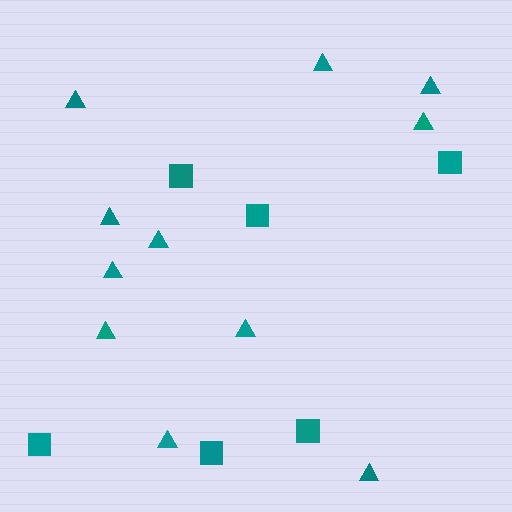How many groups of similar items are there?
There are 2 groups: one group of triangles (11) and one group of squares (6).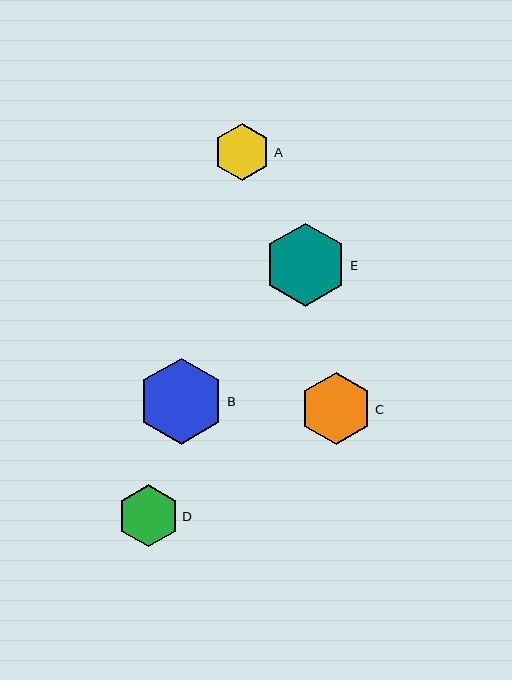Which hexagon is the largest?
Hexagon B is the largest with a size of approximately 86 pixels.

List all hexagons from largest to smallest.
From largest to smallest: B, E, C, D, A.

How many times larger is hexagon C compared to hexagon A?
Hexagon C is approximately 1.3 times the size of hexagon A.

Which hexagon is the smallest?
Hexagon A is the smallest with a size of approximately 57 pixels.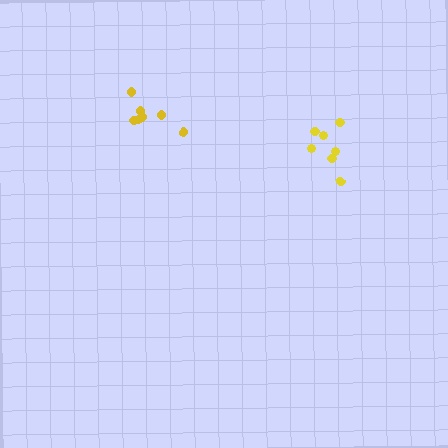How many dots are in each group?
Group 1: 8 dots, Group 2: 7 dots (15 total).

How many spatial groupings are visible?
There are 2 spatial groupings.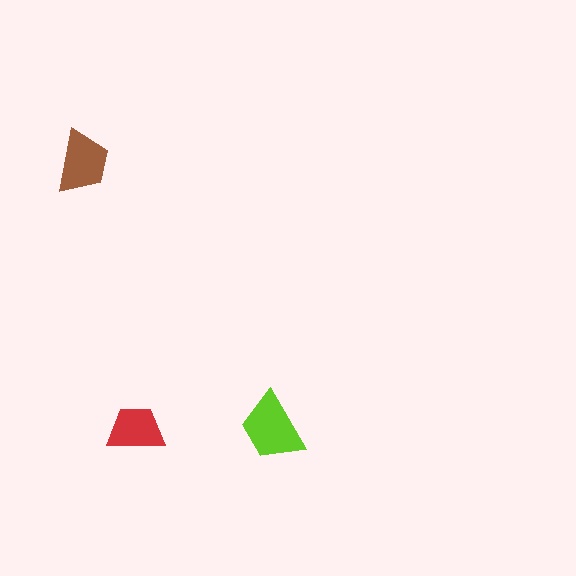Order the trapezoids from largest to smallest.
the lime one, the brown one, the red one.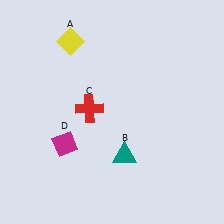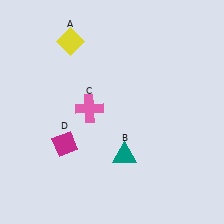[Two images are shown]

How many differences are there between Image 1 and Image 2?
There is 1 difference between the two images.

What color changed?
The cross (C) changed from red in Image 1 to pink in Image 2.